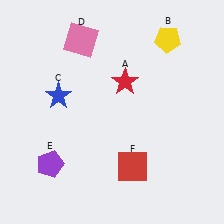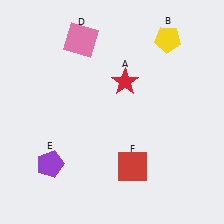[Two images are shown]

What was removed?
The blue star (C) was removed in Image 2.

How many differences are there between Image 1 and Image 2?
There is 1 difference between the two images.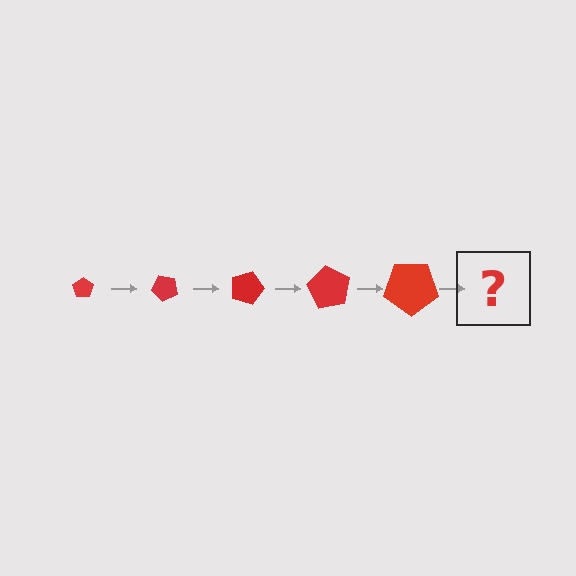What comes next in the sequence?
The next element should be a pentagon, larger than the previous one and rotated 225 degrees from the start.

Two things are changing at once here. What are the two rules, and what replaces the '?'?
The two rules are that the pentagon grows larger each step and it rotates 45 degrees each step. The '?' should be a pentagon, larger than the previous one and rotated 225 degrees from the start.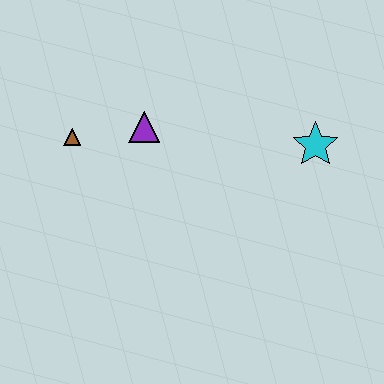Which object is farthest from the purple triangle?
The cyan star is farthest from the purple triangle.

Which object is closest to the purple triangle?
The brown triangle is closest to the purple triangle.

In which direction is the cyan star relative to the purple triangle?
The cyan star is to the right of the purple triangle.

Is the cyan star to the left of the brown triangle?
No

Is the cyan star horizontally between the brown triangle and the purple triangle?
No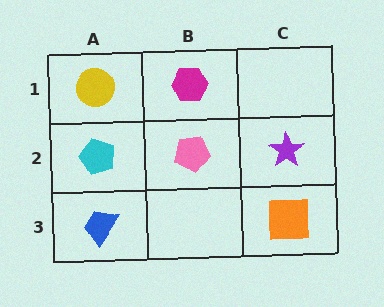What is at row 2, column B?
A pink pentagon.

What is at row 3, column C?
An orange square.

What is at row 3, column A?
A blue trapezoid.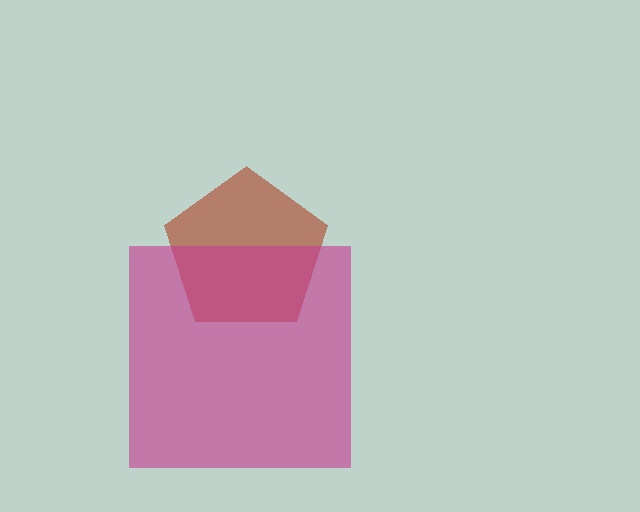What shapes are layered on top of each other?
The layered shapes are: a brown pentagon, a magenta square.